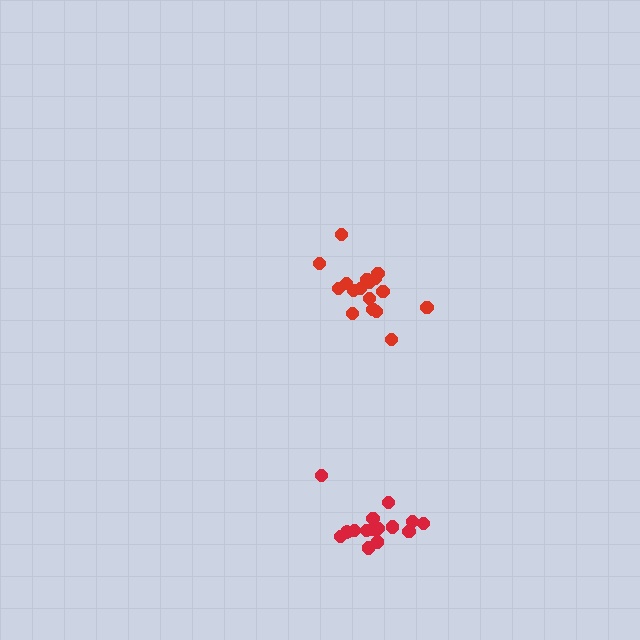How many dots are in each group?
Group 1: 17 dots, Group 2: 15 dots (32 total).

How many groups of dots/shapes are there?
There are 2 groups.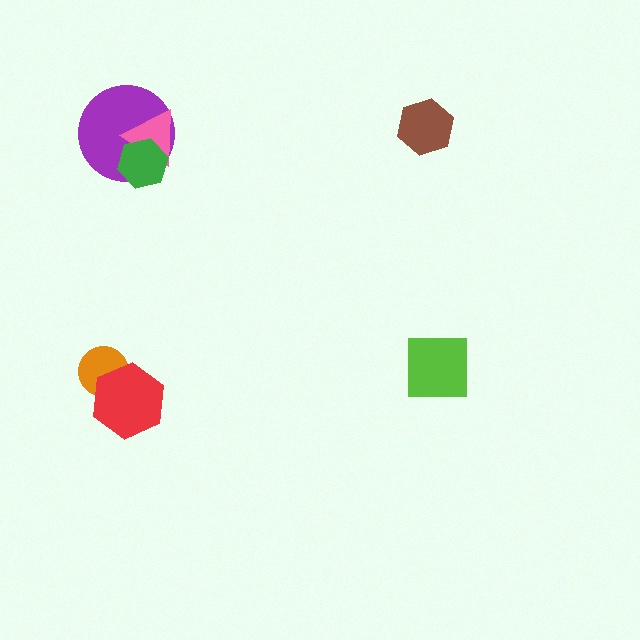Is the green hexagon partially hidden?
No, no other shape covers it.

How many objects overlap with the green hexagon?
2 objects overlap with the green hexagon.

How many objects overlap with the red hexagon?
1 object overlaps with the red hexagon.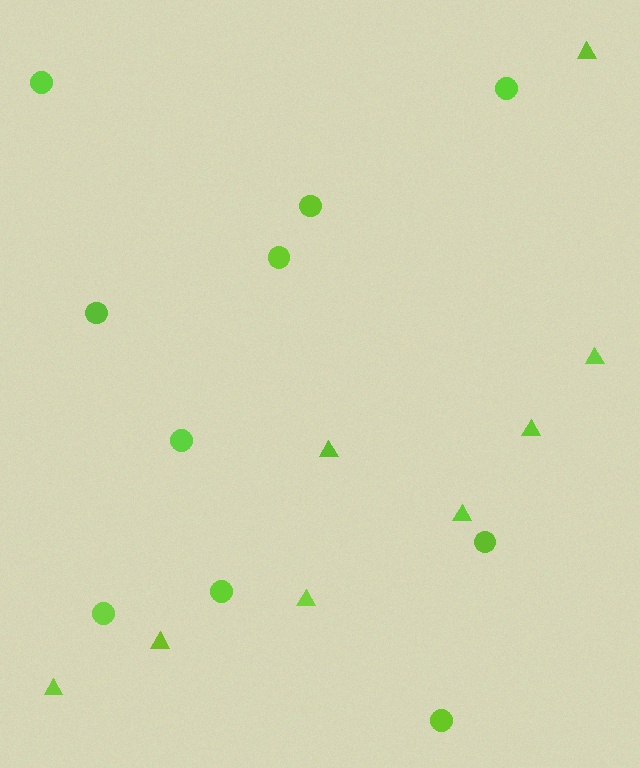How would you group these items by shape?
There are 2 groups: one group of circles (10) and one group of triangles (8).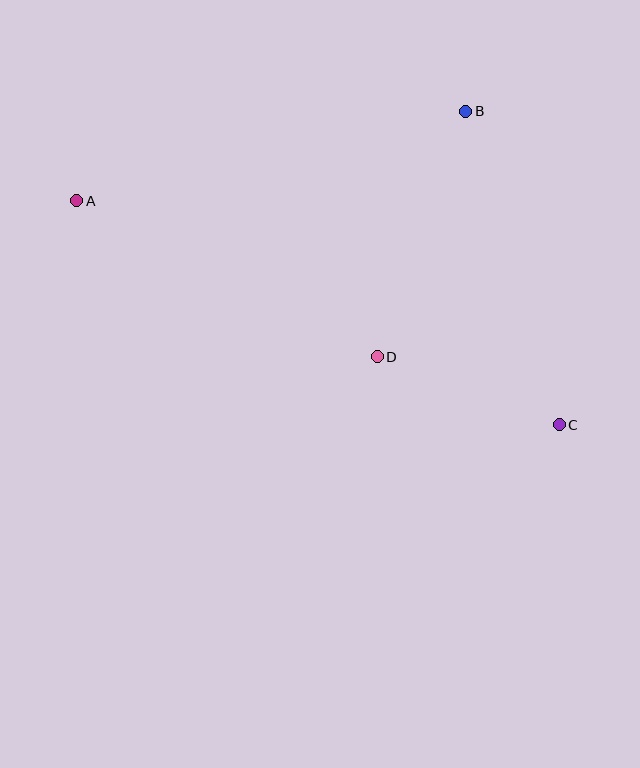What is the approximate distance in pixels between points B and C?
The distance between B and C is approximately 327 pixels.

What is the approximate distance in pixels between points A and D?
The distance between A and D is approximately 338 pixels.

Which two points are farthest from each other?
Points A and C are farthest from each other.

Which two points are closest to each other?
Points C and D are closest to each other.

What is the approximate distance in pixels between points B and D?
The distance between B and D is approximately 261 pixels.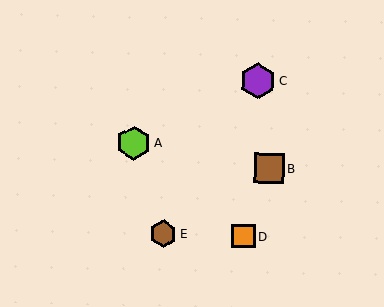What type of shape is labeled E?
Shape E is a brown hexagon.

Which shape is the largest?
The purple hexagon (labeled C) is the largest.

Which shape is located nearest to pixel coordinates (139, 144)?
The lime hexagon (labeled A) at (134, 143) is nearest to that location.